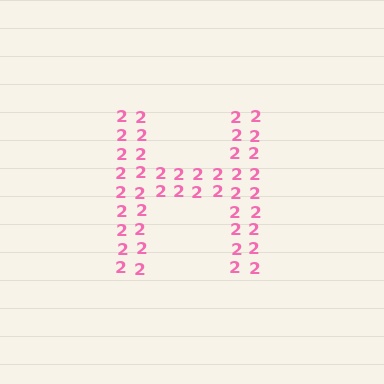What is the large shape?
The large shape is the letter H.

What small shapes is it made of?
It is made of small digit 2's.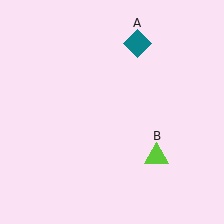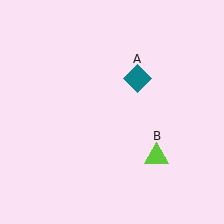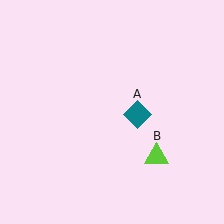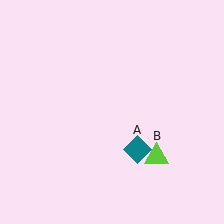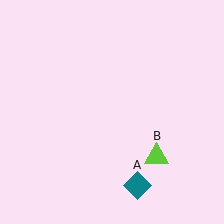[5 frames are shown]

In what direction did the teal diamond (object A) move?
The teal diamond (object A) moved down.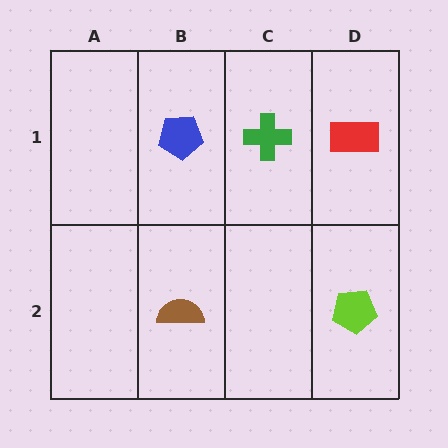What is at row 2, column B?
A brown semicircle.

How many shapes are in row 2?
2 shapes.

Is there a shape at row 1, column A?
No, that cell is empty.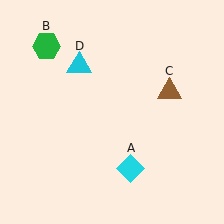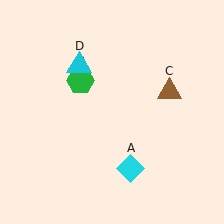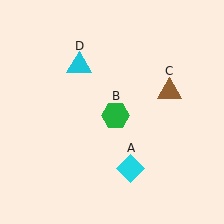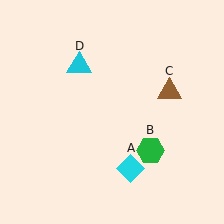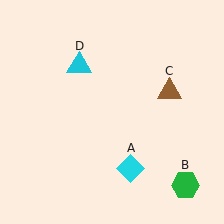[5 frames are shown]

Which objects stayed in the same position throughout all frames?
Cyan diamond (object A) and brown triangle (object C) and cyan triangle (object D) remained stationary.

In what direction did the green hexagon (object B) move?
The green hexagon (object B) moved down and to the right.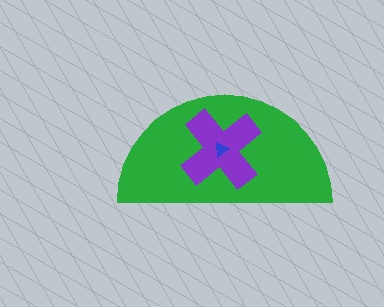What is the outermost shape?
The green semicircle.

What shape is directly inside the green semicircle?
The purple cross.